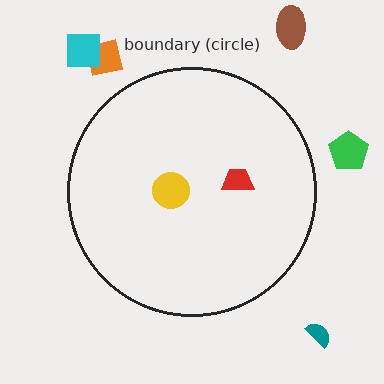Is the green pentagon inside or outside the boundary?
Outside.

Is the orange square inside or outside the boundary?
Outside.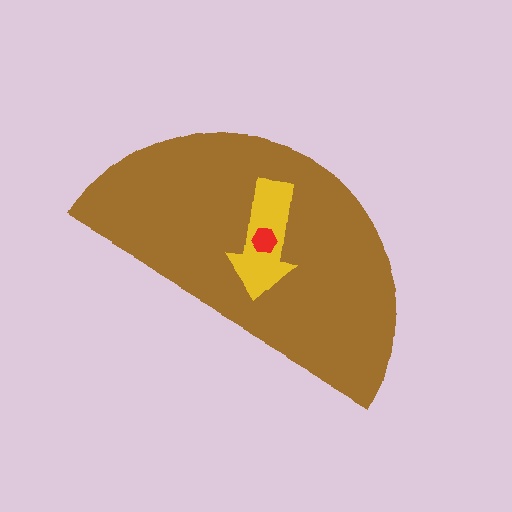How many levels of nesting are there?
3.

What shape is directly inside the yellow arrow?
The red hexagon.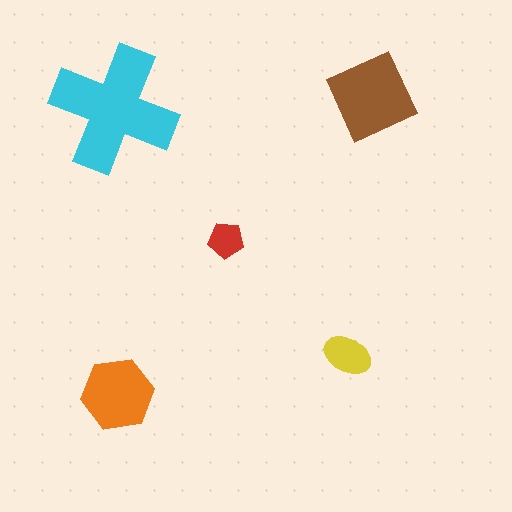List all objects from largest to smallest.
The cyan cross, the brown square, the orange hexagon, the yellow ellipse, the red pentagon.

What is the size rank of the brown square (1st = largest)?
2nd.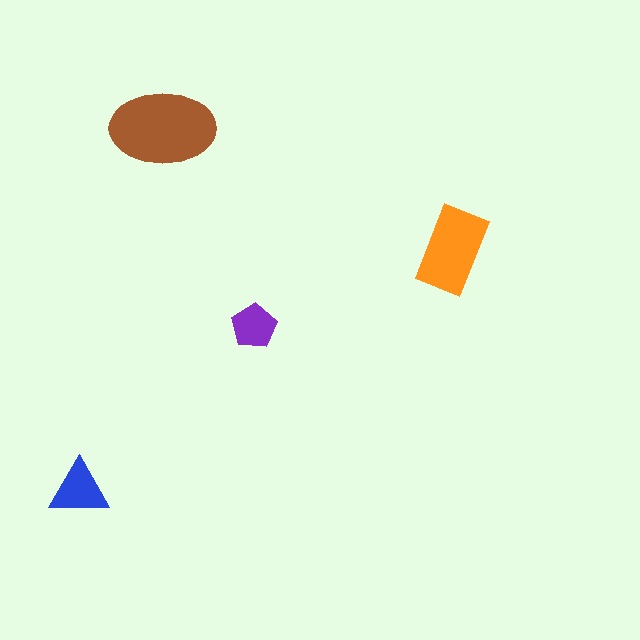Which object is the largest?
The brown ellipse.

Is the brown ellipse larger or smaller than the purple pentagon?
Larger.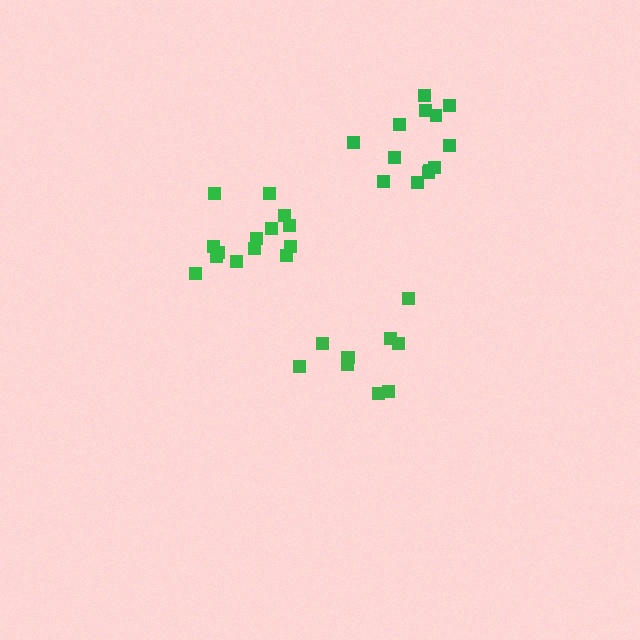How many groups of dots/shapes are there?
There are 3 groups.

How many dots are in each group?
Group 1: 10 dots, Group 2: 14 dots, Group 3: 13 dots (37 total).